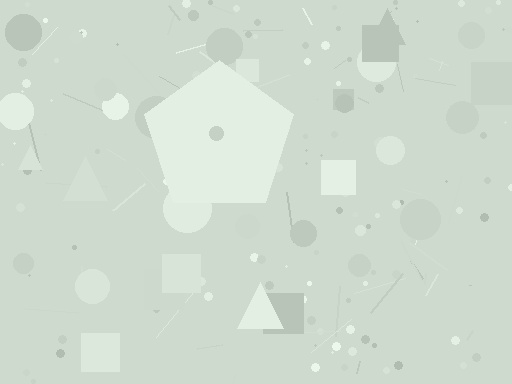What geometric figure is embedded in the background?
A pentagon is embedded in the background.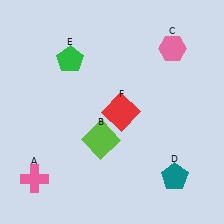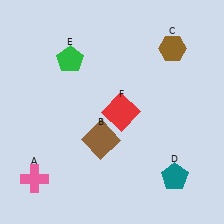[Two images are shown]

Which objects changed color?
B changed from lime to brown. C changed from pink to brown.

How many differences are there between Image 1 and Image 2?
There are 2 differences between the two images.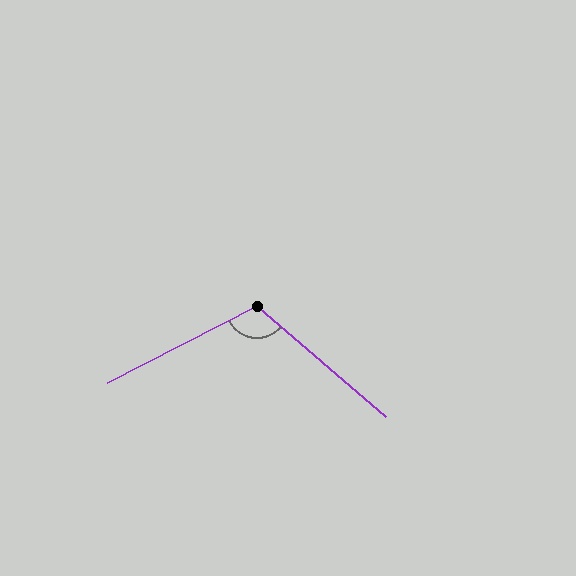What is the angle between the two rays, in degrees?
Approximately 112 degrees.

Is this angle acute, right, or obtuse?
It is obtuse.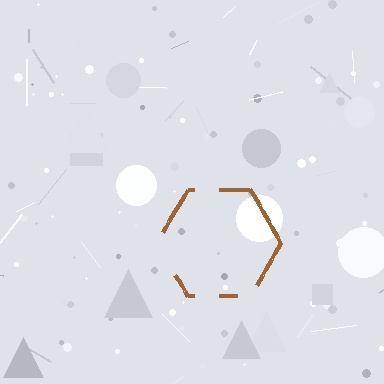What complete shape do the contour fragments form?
The contour fragments form a hexagon.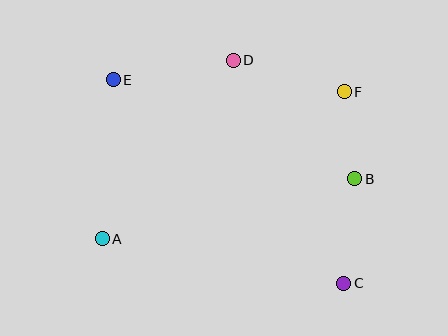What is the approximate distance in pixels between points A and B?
The distance between A and B is approximately 260 pixels.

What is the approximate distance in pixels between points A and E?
The distance between A and E is approximately 160 pixels.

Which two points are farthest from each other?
Points C and E are farthest from each other.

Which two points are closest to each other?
Points B and F are closest to each other.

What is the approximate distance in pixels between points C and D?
The distance between C and D is approximately 249 pixels.